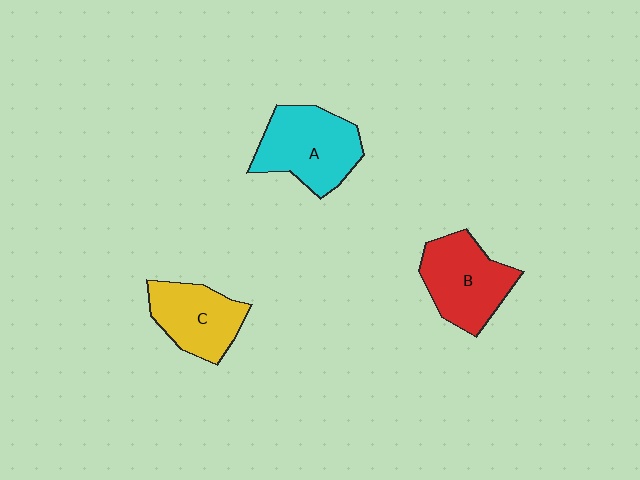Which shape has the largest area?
Shape A (cyan).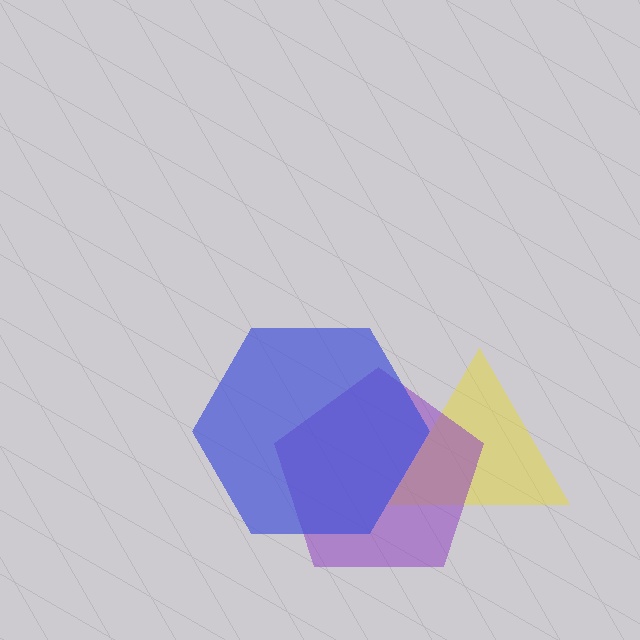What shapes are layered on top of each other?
The layered shapes are: a yellow triangle, a purple pentagon, a blue hexagon.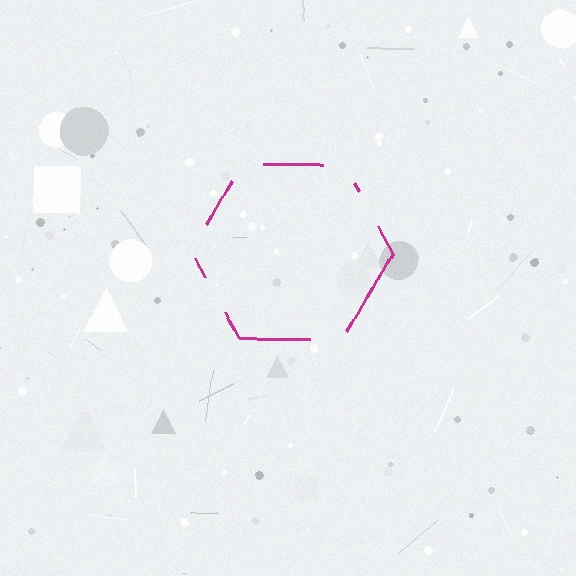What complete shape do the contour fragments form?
The contour fragments form a hexagon.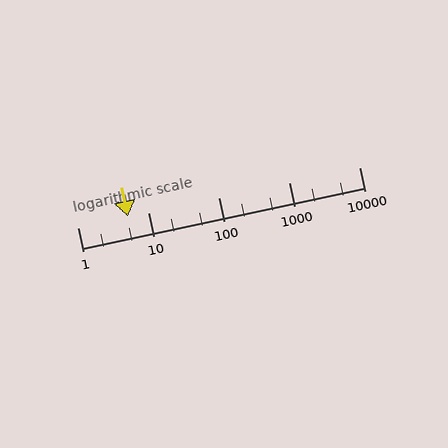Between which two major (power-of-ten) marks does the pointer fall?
The pointer is between 1 and 10.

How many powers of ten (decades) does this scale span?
The scale spans 4 decades, from 1 to 10000.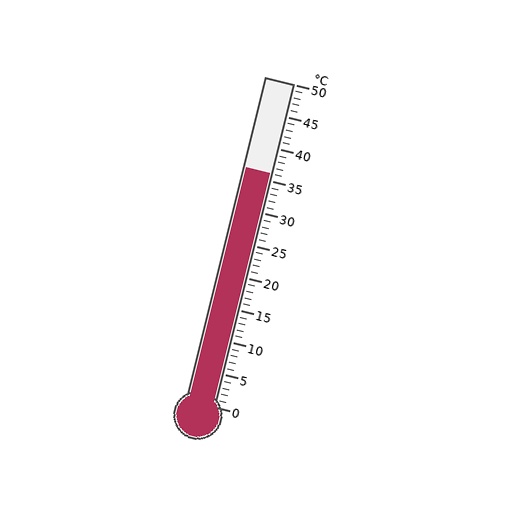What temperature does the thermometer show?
The thermometer shows approximately 36°C.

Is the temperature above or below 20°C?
The temperature is above 20°C.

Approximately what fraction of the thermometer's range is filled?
The thermometer is filled to approximately 70% of its range.